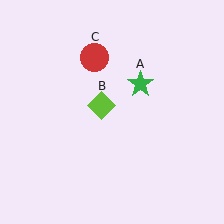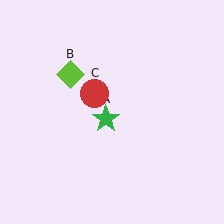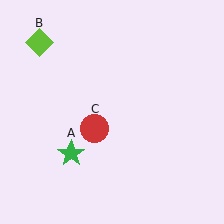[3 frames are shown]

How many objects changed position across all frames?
3 objects changed position: green star (object A), lime diamond (object B), red circle (object C).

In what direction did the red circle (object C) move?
The red circle (object C) moved down.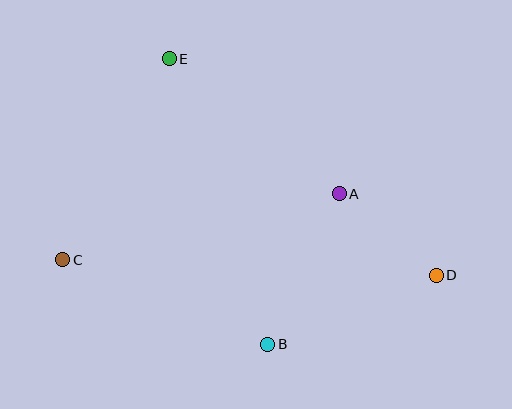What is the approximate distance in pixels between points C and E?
The distance between C and E is approximately 227 pixels.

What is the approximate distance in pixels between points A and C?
The distance between A and C is approximately 285 pixels.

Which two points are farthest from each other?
Points C and D are farthest from each other.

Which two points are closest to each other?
Points A and D are closest to each other.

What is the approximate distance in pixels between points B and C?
The distance between B and C is approximately 222 pixels.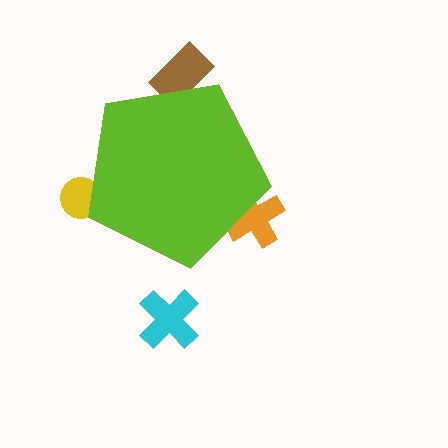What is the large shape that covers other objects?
A lime pentagon.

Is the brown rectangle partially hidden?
Yes, the brown rectangle is partially hidden behind the lime pentagon.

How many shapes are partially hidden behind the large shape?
3 shapes are partially hidden.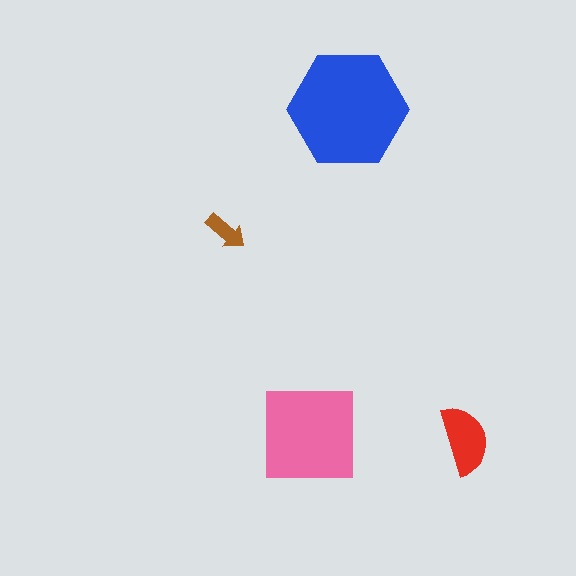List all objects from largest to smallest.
The blue hexagon, the pink square, the red semicircle, the brown arrow.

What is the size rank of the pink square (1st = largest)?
2nd.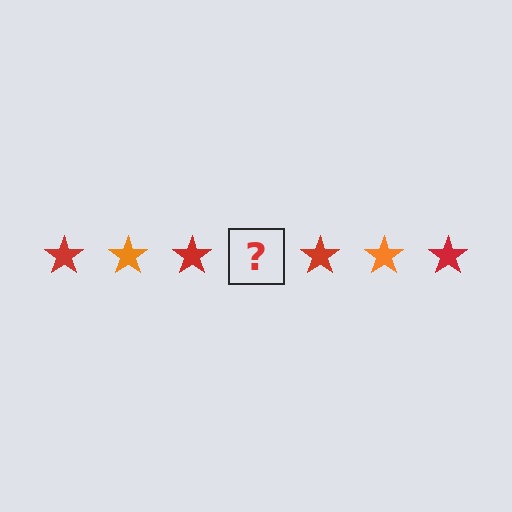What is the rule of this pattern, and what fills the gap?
The rule is that the pattern cycles through red, orange stars. The gap should be filled with an orange star.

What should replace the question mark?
The question mark should be replaced with an orange star.